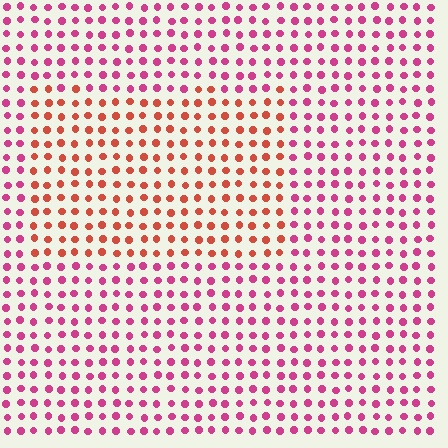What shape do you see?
I see a rectangle.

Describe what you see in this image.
The image is filled with small magenta elements in a uniform arrangement. A rectangle-shaped region is visible where the elements are tinted to a slightly different hue, forming a subtle color boundary.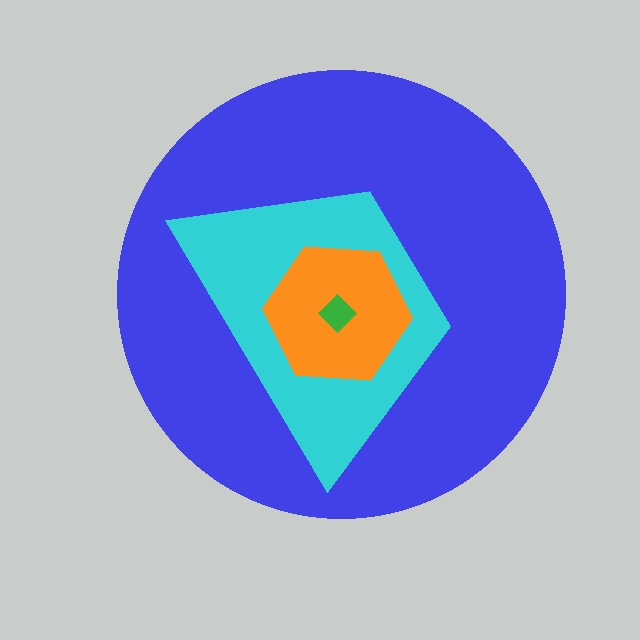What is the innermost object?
The green diamond.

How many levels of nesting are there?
4.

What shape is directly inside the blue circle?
The cyan trapezoid.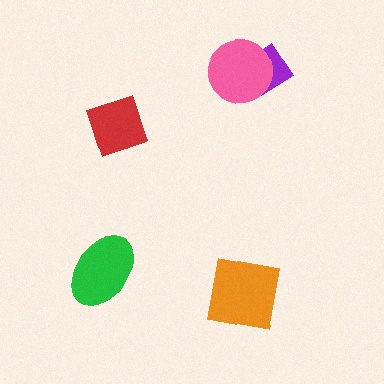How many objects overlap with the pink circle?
1 object overlaps with the pink circle.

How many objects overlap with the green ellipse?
0 objects overlap with the green ellipse.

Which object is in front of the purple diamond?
The pink circle is in front of the purple diamond.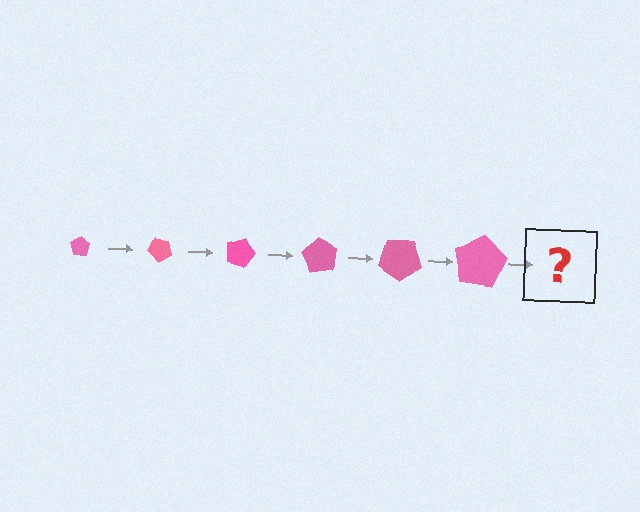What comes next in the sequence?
The next element should be a pentagon, larger than the previous one and rotated 270 degrees from the start.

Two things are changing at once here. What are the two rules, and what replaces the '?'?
The two rules are that the pentagon grows larger each step and it rotates 45 degrees each step. The '?' should be a pentagon, larger than the previous one and rotated 270 degrees from the start.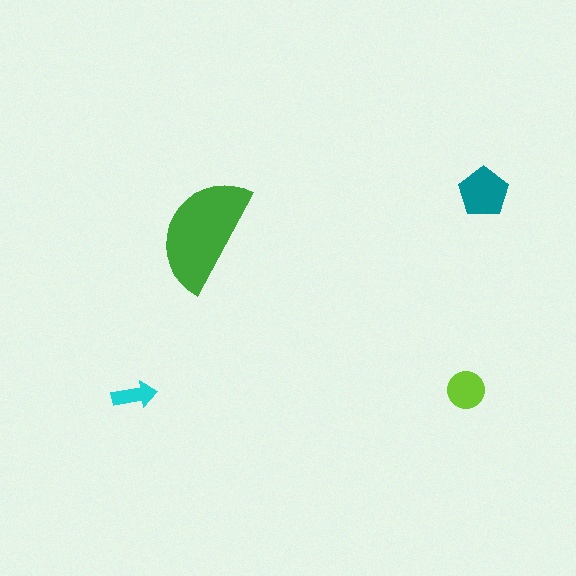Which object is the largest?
The green semicircle.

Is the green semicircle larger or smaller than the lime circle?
Larger.